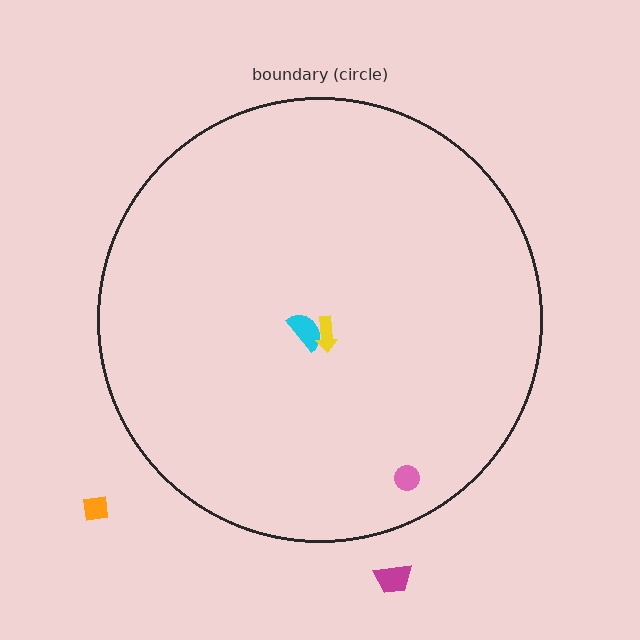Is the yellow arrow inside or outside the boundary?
Inside.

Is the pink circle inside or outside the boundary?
Inside.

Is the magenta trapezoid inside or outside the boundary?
Outside.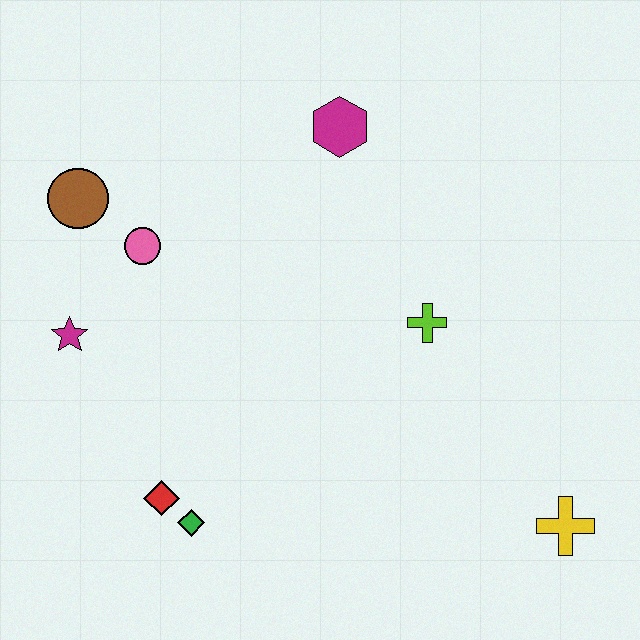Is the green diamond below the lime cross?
Yes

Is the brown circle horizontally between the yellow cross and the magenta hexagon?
No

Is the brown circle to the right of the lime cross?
No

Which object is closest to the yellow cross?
The lime cross is closest to the yellow cross.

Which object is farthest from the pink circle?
The yellow cross is farthest from the pink circle.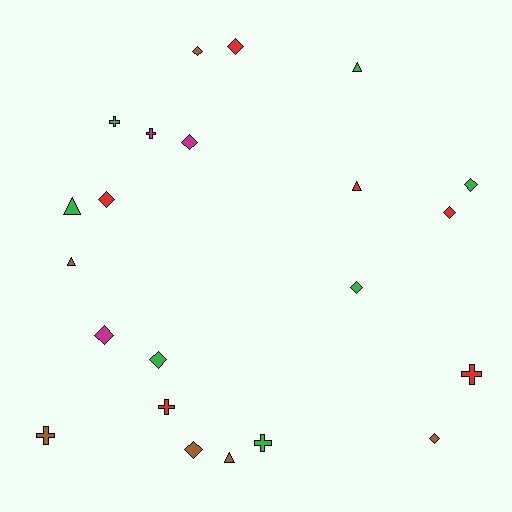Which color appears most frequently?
Green, with 7 objects.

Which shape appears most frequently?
Diamond, with 11 objects.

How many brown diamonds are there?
There are 3 brown diamonds.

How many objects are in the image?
There are 22 objects.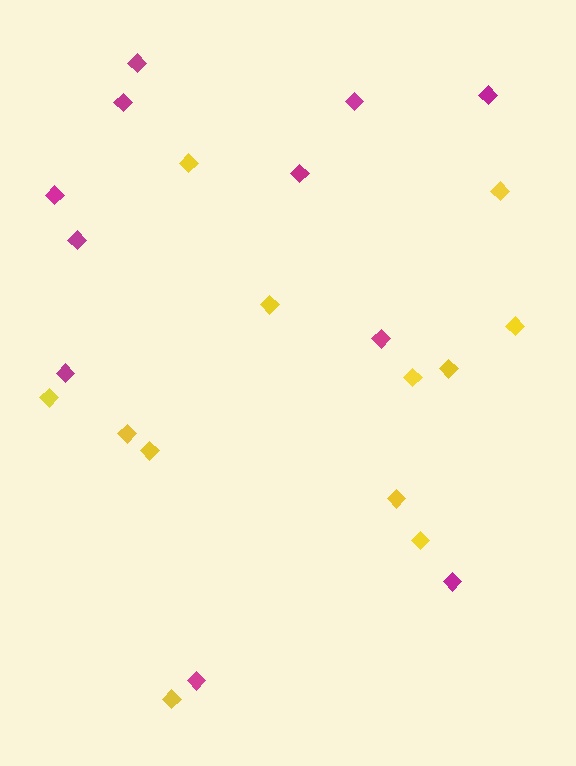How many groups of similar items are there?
There are 2 groups: one group of yellow diamonds (12) and one group of magenta diamonds (11).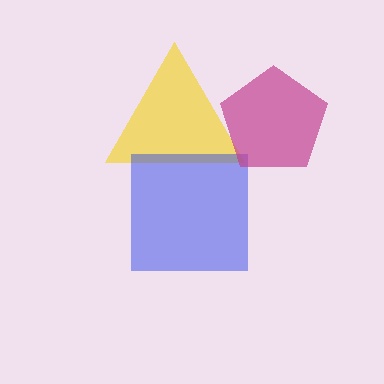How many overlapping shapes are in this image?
There are 3 overlapping shapes in the image.